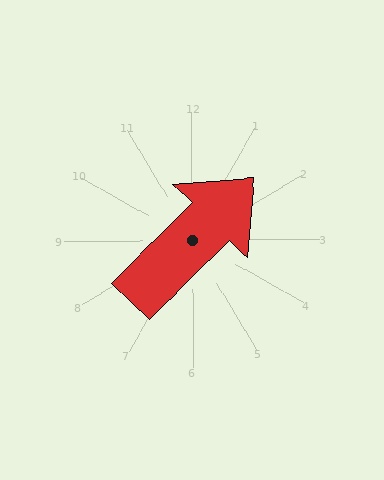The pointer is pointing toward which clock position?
Roughly 2 o'clock.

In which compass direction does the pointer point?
Northeast.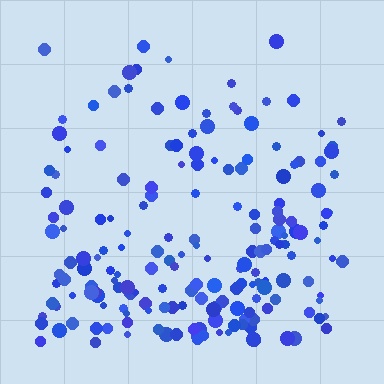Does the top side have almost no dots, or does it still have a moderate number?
Still a moderate number, just noticeably fewer than the bottom.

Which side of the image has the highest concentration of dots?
The bottom.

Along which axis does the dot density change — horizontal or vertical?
Vertical.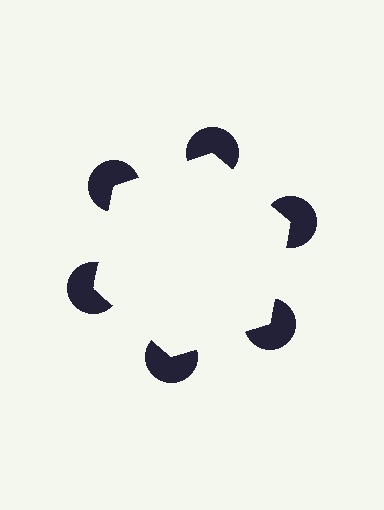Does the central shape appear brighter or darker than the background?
It typically appears slightly brighter than the background, even though no actual brightness change is drawn.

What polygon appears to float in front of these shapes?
An illusory hexagon — its edges are inferred from the aligned wedge cuts in the pac-man discs, not physically drawn.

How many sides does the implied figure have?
6 sides.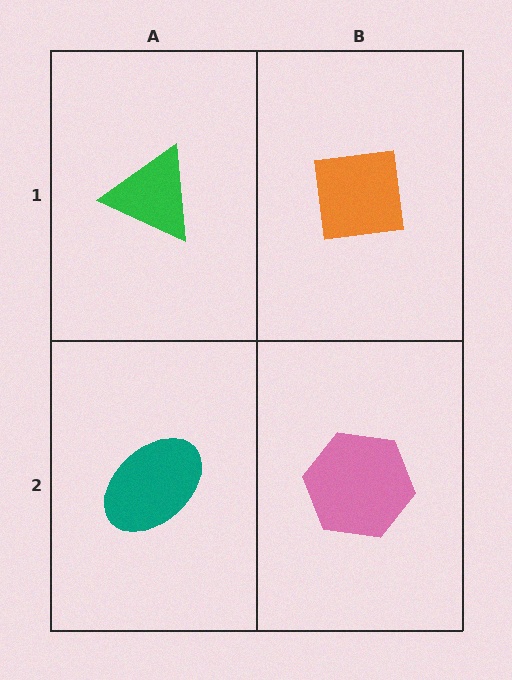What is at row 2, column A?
A teal ellipse.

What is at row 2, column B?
A pink hexagon.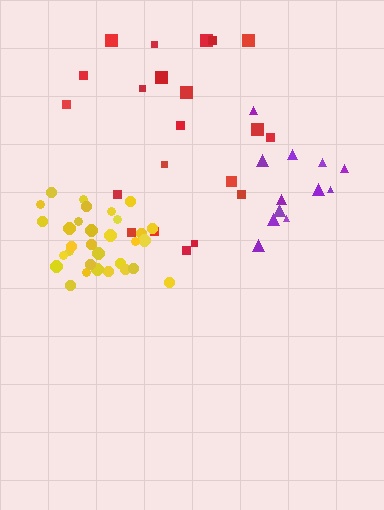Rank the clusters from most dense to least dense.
yellow, purple, red.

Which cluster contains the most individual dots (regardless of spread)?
Yellow (31).